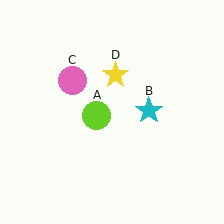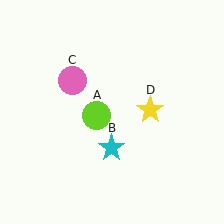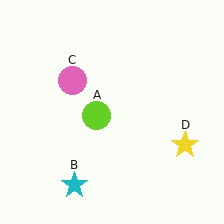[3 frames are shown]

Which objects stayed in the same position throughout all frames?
Lime circle (object A) and pink circle (object C) remained stationary.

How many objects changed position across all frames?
2 objects changed position: cyan star (object B), yellow star (object D).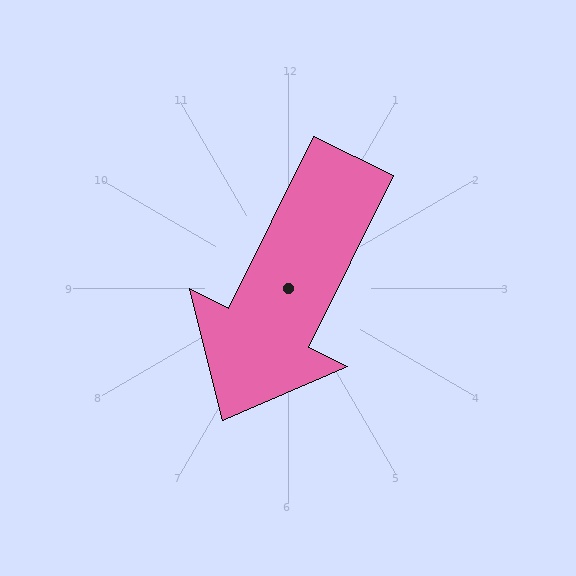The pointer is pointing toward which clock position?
Roughly 7 o'clock.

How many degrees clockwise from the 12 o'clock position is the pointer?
Approximately 206 degrees.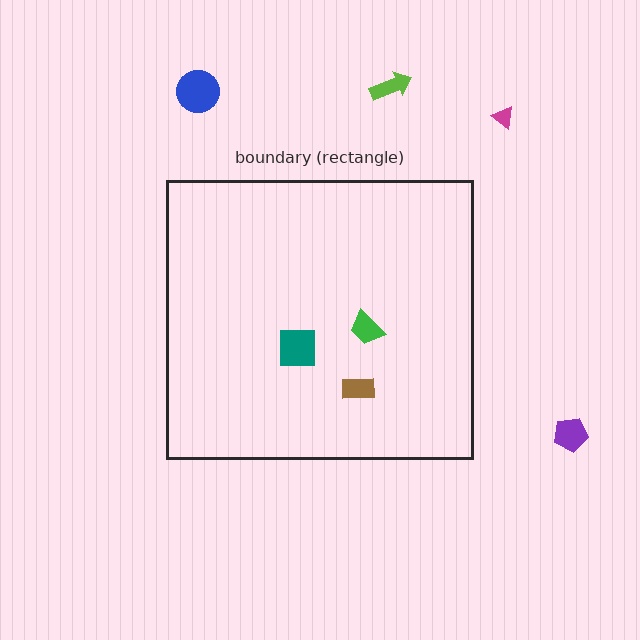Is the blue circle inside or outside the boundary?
Outside.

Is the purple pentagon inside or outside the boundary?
Outside.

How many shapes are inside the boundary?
3 inside, 4 outside.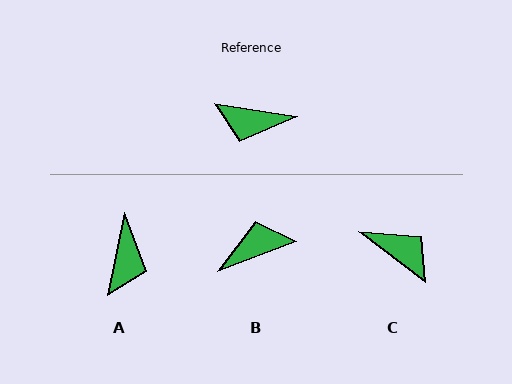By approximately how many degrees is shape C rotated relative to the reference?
Approximately 152 degrees counter-clockwise.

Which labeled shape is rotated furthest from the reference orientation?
C, about 152 degrees away.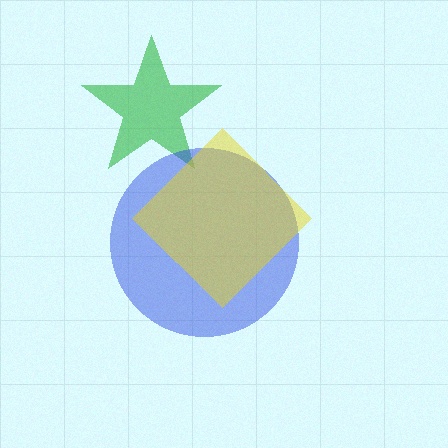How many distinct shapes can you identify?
There are 3 distinct shapes: a green star, a blue circle, a yellow diamond.